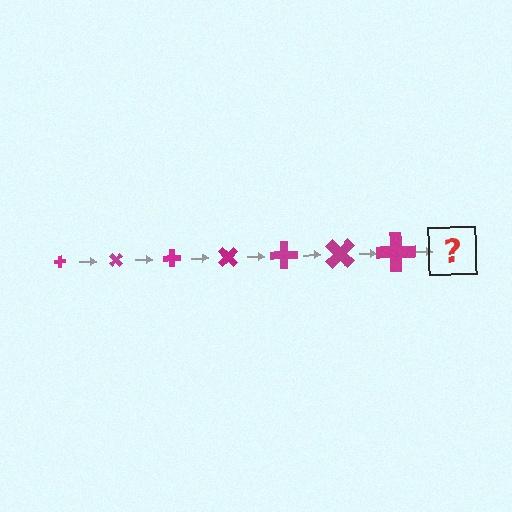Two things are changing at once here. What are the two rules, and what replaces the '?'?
The two rules are that the cross grows larger each step and it rotates 45 degrees each step. The '?' should be a cross, larger than the previous one and rotated 315 degrees from the start.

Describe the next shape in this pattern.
It should be a cross, larger than the previous one and rotated 315 degrees from the start.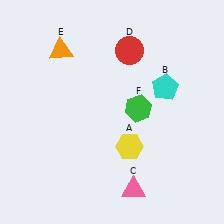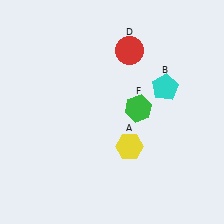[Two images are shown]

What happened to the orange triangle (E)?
The orange triangle (E) was removed in Image 2. It was in the top-left area of Image 1.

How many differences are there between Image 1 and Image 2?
There are 2 differences between the two images.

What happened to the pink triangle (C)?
The pink triangle (C) was removed in Image 2. It was in the bottom-right area of Image 1.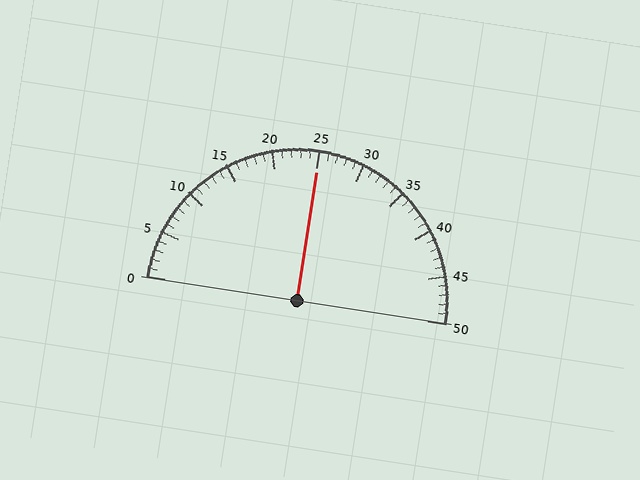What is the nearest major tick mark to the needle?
The nearest major tick mark is 25.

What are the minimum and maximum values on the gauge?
The gauge ranges from 0 to 50.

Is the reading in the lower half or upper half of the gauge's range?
The reading is in the upper half of the range (0 to 50).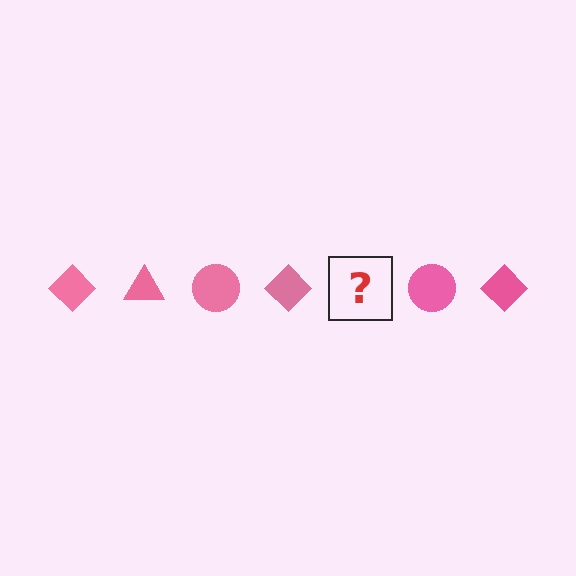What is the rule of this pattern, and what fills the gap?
The rule is that the pattern cycles through diamond, triangle, circle shapes in pink. The gap should be filled with a pink triangle.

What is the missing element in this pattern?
The missing element is a pink triangle.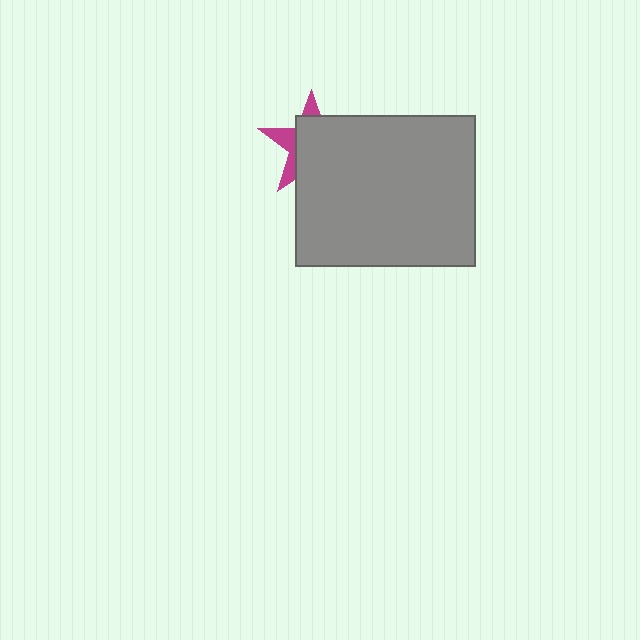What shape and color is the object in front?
The object in front is a gray rectangle.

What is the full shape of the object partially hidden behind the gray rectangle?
The partially hidden object is a magenta star.